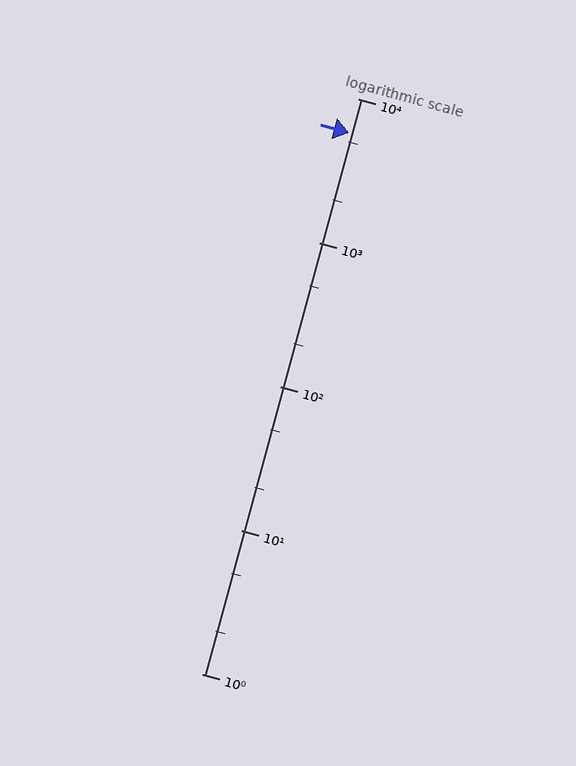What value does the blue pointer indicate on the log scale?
The pointer indicates approximately 5800.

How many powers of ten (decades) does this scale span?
The scale spans 4 decades, from 1 to 10000.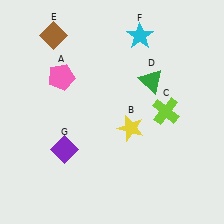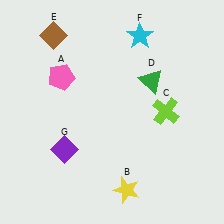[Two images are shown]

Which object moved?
The yellow star (B) moved down.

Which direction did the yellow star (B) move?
The yellow star (B) moved down.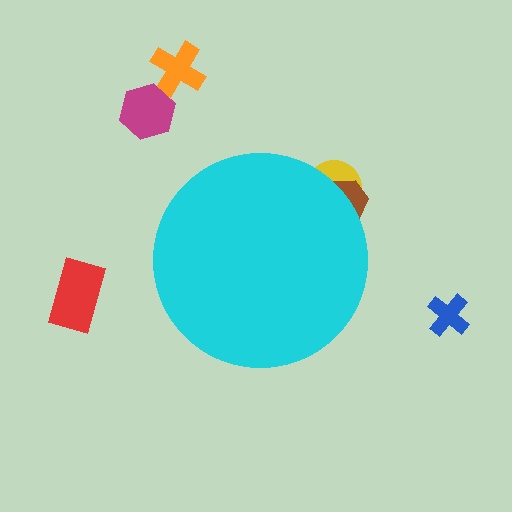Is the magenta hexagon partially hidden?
No, the magenta hexagon is fully visible.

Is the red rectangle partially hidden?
No, the red rectangle is fully visible.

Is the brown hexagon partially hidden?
Yes, the brown hexagon is partially hidden behind the cyan circle.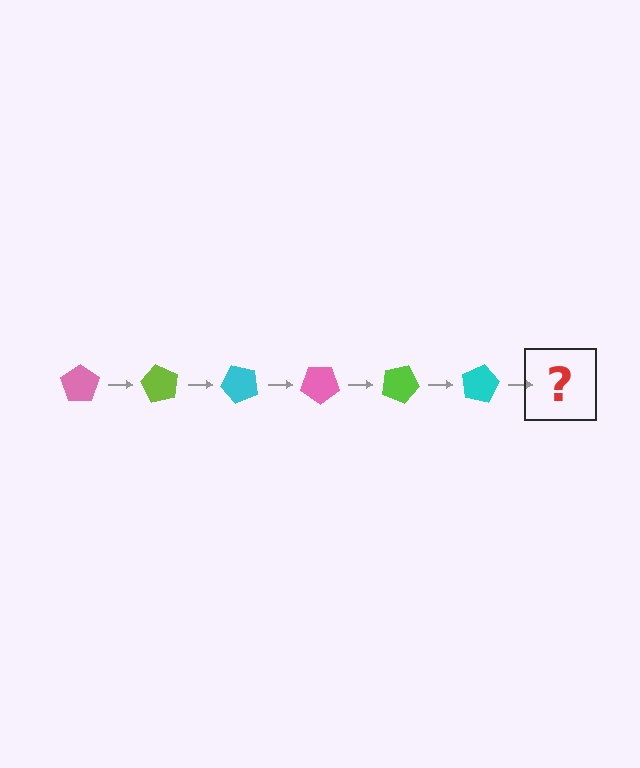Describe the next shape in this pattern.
It should be a pink pentagon, rotated 360 degrees from the start.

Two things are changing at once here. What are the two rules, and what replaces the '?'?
The two rules are that it rotates 60 degrees each step and the color cycles through pink, lime, and cyan. The '?' should be a pink pentagon, rotated 360 degrees from the start.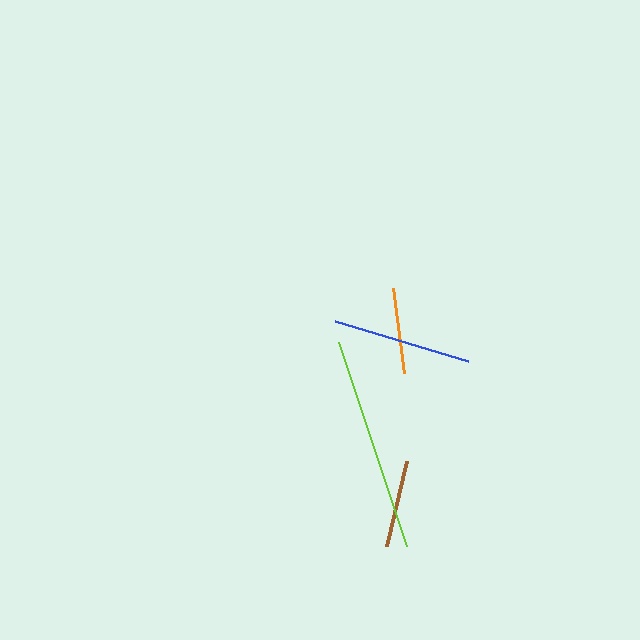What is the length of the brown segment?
The brown segment is approximately 88 pixels long.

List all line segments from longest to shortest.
From longest to shortest: lime, blue, brown, orange.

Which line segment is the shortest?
The orange line is the shortest at approximately 87 pixels.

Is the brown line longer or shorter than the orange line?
The brown line is longer than the orange line.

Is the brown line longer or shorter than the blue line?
The blue line is longer than the brown line.